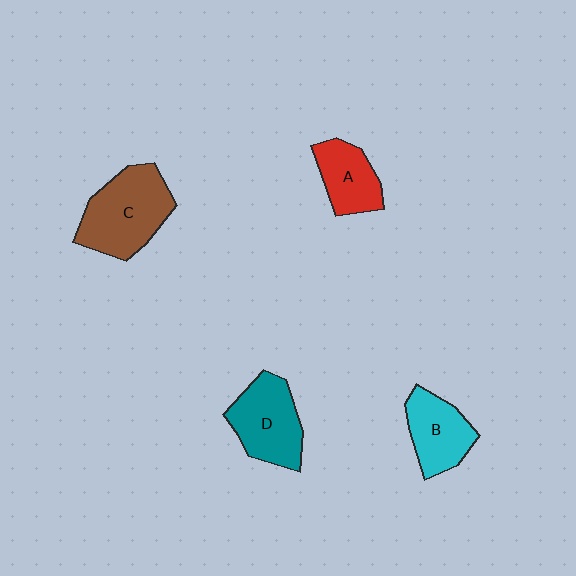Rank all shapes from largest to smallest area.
From largest to smallest: C (brown), D (teal), B (cyan), A (red).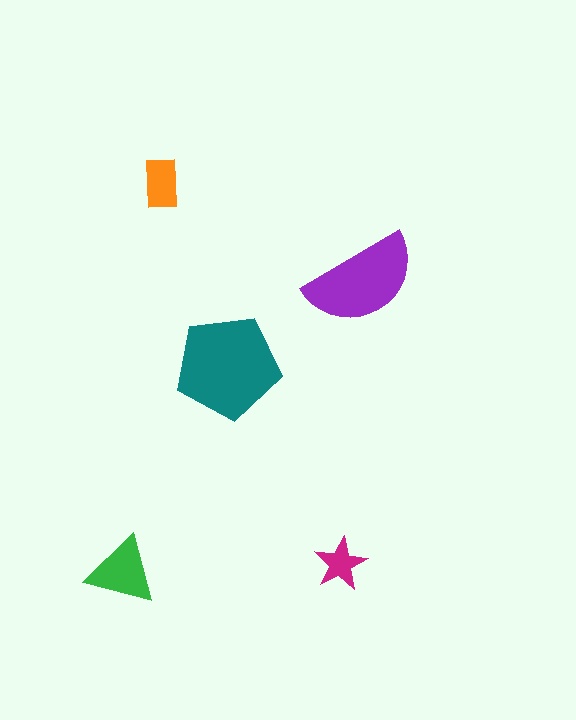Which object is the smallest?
The magenta star.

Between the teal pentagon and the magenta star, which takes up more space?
The teal pentagon.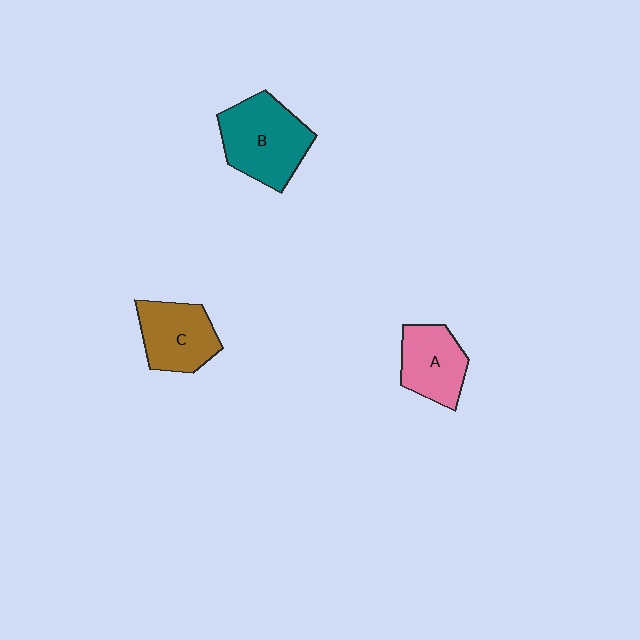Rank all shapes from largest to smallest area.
From largest to smallest: B (teal), C (brown), A (pink).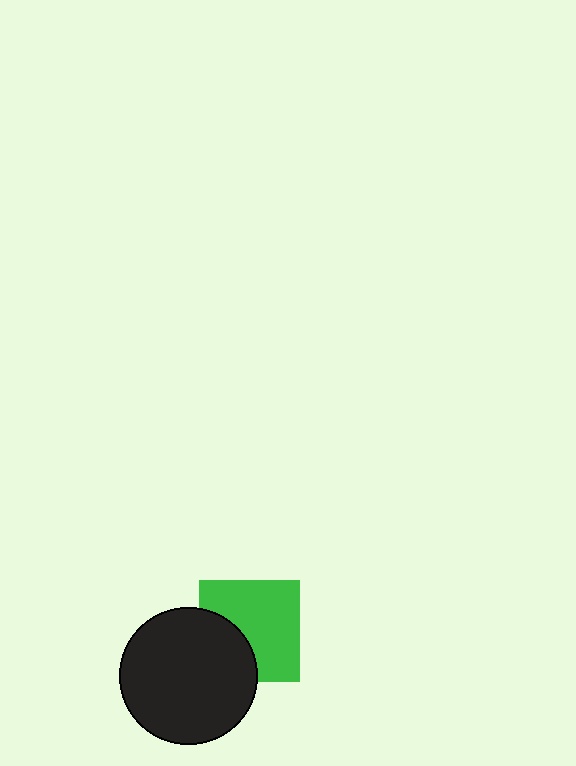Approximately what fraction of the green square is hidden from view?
Roughly 33% of the green square is hidden behind the black circle.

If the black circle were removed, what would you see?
You would see the complete green square.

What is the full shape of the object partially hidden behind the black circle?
The partially hidden object is a green square.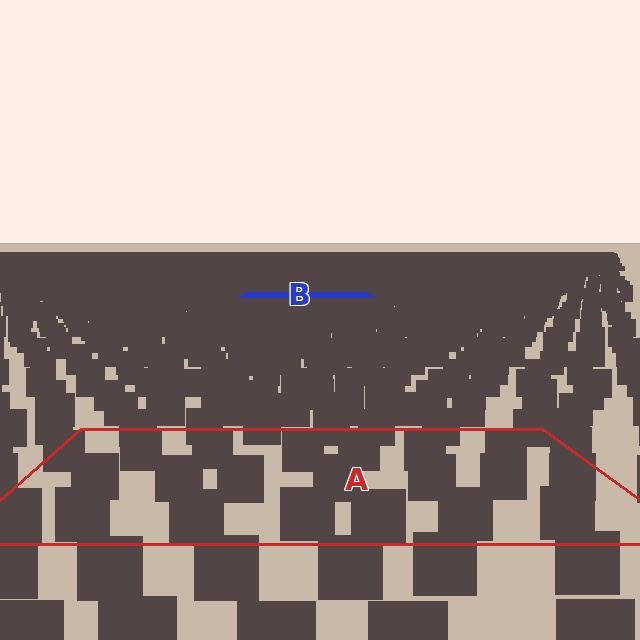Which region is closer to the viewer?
Region A is closer. The texture elements there are larger and more spread out.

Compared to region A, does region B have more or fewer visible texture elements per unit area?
Region B has more texture elements per unit area — they are packed more densely because it is farther away.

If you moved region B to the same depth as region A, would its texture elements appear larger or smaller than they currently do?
They would appear larger. At a closer depth, the same texture elements are projected at a bigger on-screen size.